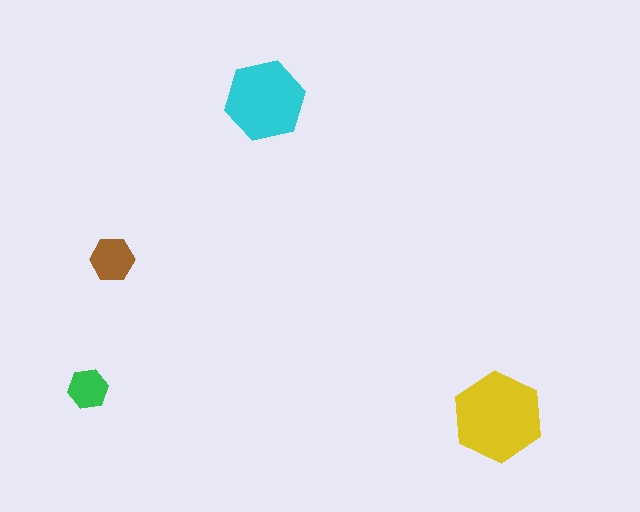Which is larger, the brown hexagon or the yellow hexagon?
The yellow one.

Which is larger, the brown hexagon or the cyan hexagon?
The cyan one.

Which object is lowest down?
The yellow hexagon is bottommost.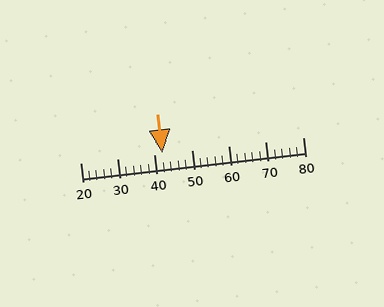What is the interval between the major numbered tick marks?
The major tick marks are spaced 10 units apart.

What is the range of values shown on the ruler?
The ruler shows values from 20 to 80.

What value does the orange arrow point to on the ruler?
The orange arrow points to approximately 42.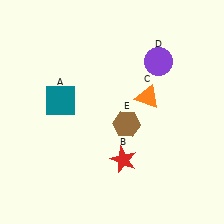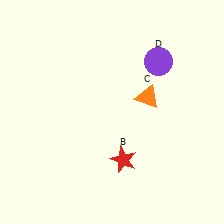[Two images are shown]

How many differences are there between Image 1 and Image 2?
There are 2 differences between the two images.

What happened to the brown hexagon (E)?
The brown hexagon (E) was removed in Image 2. It was in the bottom-right area of Image 1.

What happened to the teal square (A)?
The teal square (A) was removed in Image 2. It was in the top-left area of Image 1.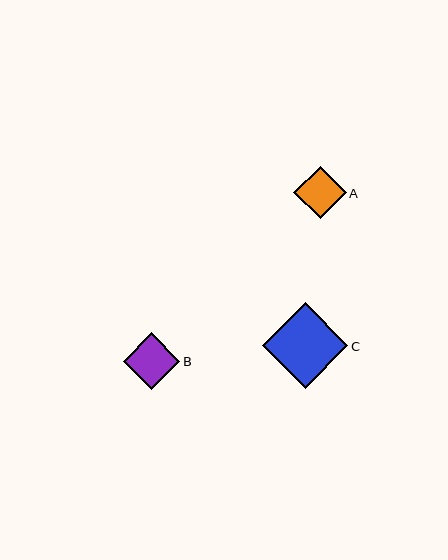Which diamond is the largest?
Diamond C is the largest with a size of approximately 86 pixels.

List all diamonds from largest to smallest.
From largest to smallest: C, B, A.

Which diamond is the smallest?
Diamond A is the smallest with a size of approximately 53 pixels.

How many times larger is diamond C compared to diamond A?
Diamond C is approximately 1.6 times the size of diamond A.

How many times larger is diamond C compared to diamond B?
Diamond C is approximately 1.5 times the size of diamond B.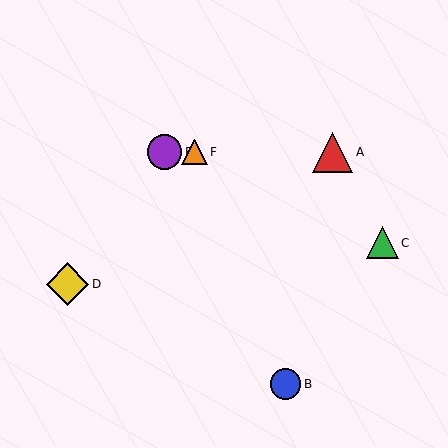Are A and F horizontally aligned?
Yes, both are at y≈152.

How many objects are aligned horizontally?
3 objects (A, E, F) are aligned horizontally.